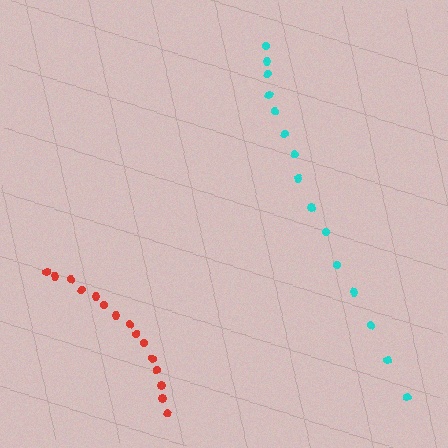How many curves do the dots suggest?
There are 2 distinct paths.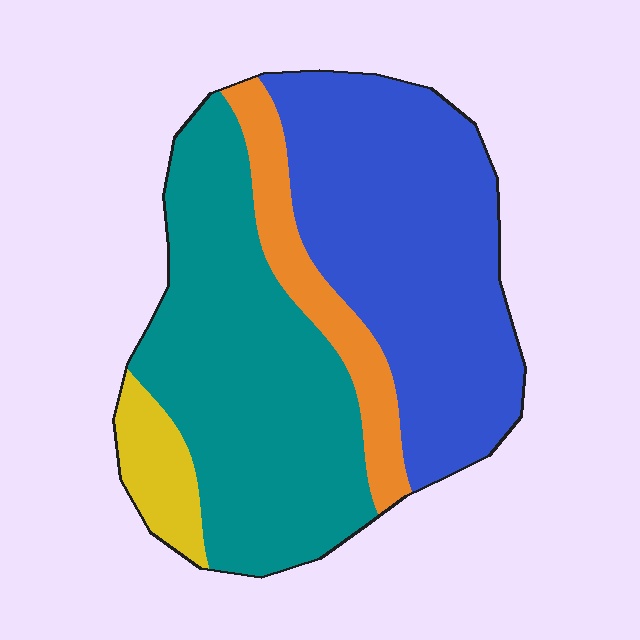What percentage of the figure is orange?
Orange takes up less than a sixth of the figure.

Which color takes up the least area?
Yellow, at roughly 5%.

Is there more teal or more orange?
Teal.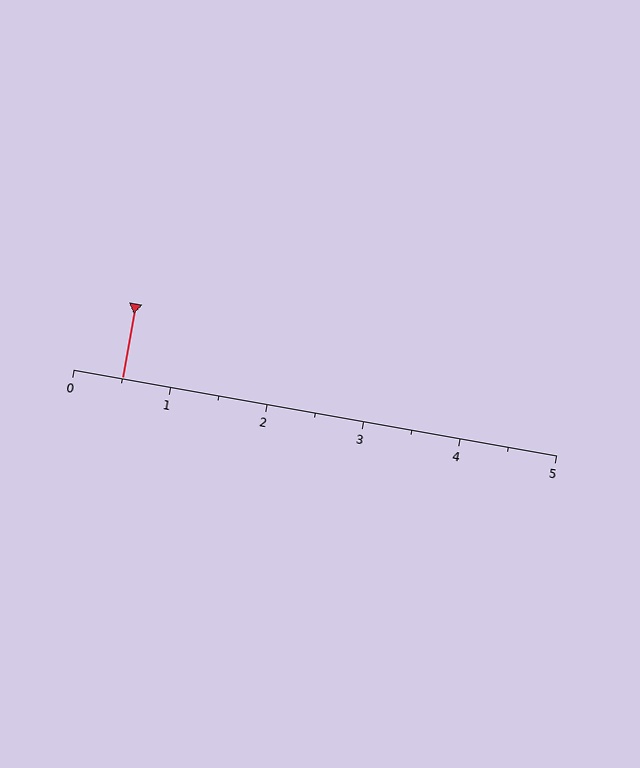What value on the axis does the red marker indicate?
The marker indicates approximately 0.5.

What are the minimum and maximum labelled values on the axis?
The axis runs from 0 to 5.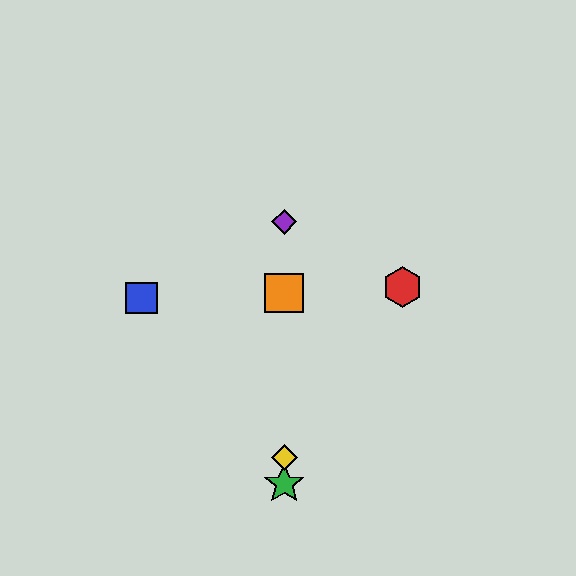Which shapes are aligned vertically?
The green star, the yellow diamond, the purple diamond, the orange square are aligned vertically.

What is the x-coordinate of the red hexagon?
The red hexagon is at x≈402.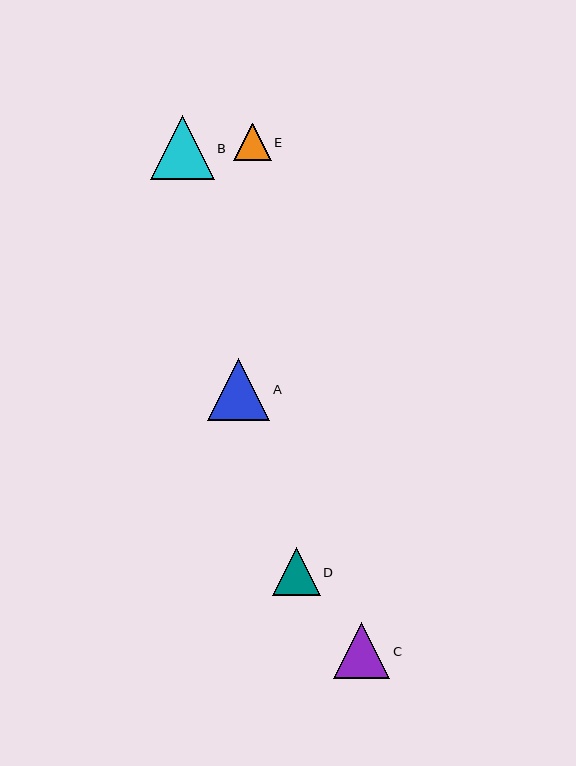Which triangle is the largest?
Triangle B is the largest with a size of approximately 64 pixels.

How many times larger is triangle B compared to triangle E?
Triangle B is approximately 1.7 times the size of triangle E.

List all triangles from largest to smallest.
From largest to smallest: B, A, C, D, E.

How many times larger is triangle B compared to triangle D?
Triangle B is approximately 1.3 times the size of triangle D.